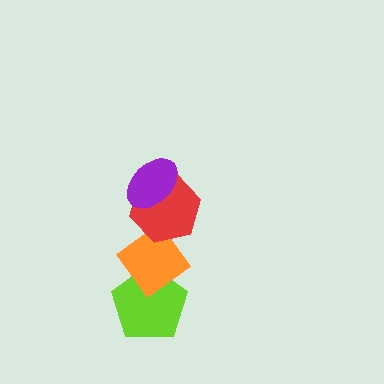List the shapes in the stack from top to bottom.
From top to bottom: the purple ellipse, the red hexagon, the orange diamond, the lime pentagon.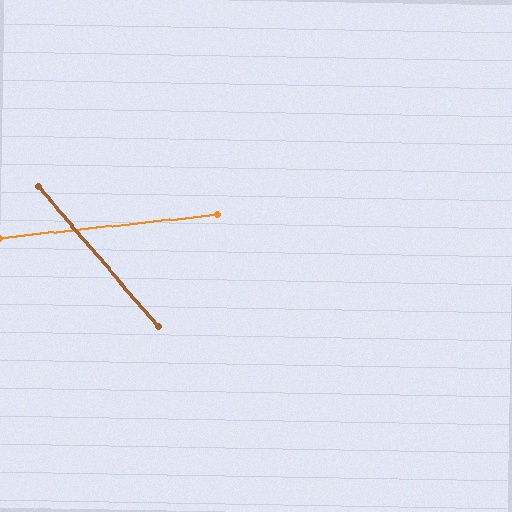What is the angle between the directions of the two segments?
Approximately 56 degrees.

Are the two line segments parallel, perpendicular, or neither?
Neither parallel nor perpendicular — they differ by about 56°.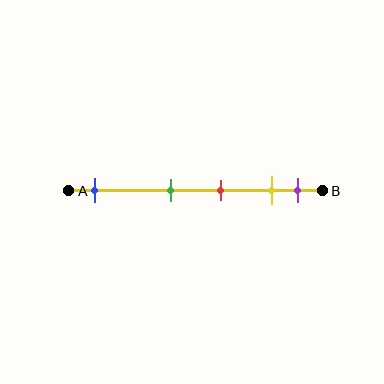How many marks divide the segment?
There are 5 marks dividing the segment.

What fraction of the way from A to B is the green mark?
The green mark is approximately 40% (0.4) of the way from A to B.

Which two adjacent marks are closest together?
The yellow and purple marks are the closest adjacent pair.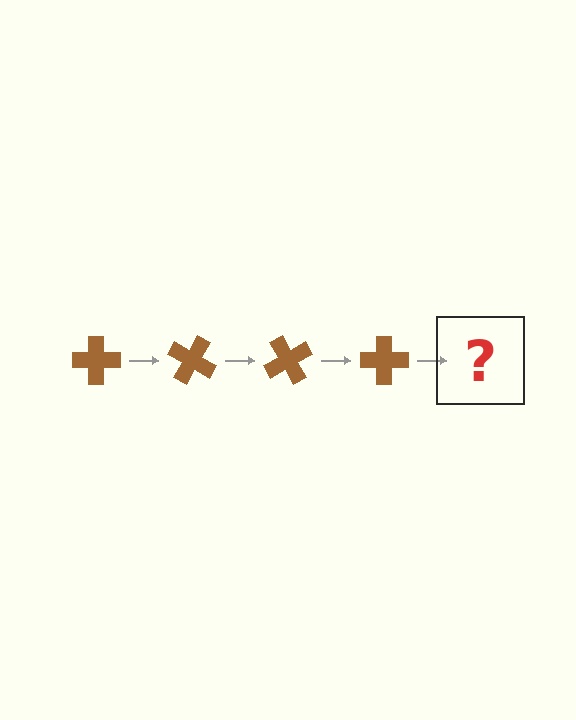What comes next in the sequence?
The next element should be a brown cross rotated 120 degrees.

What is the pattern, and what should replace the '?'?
The pattern is that the cross rotates 30 degrees each step. The '?' should be a brown cross rotated 120 degrees.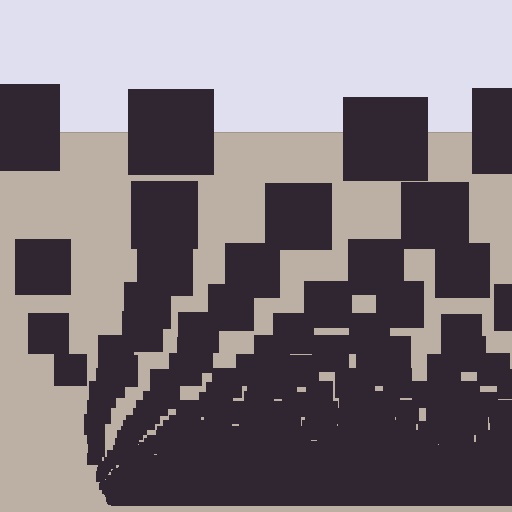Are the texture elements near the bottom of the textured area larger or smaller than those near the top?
Smaller. The gradient is inverted — elements near the bottom are smaller and denser.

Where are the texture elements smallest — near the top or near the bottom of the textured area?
Near the bottom.